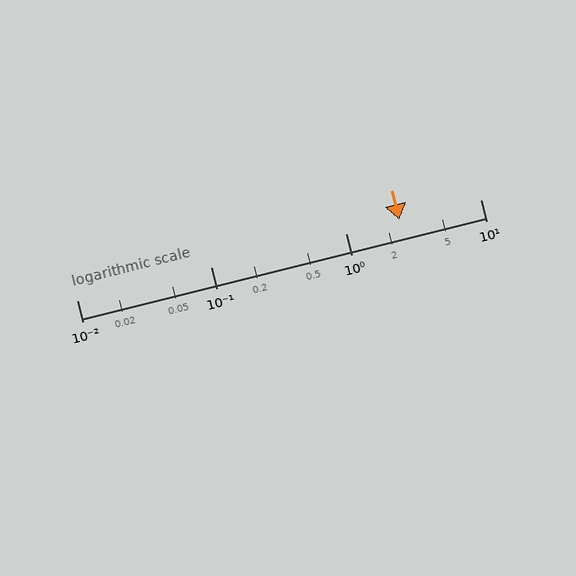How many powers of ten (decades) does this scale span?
The scale spans 3 decades, from 0.01 to 10.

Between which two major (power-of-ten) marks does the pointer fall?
The pointer is between 1 and 10.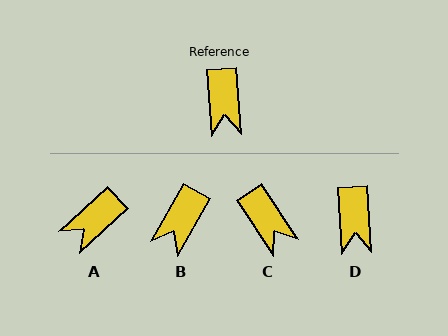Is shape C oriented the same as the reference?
No, it is off by about 29 degrees.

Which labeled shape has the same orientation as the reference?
D.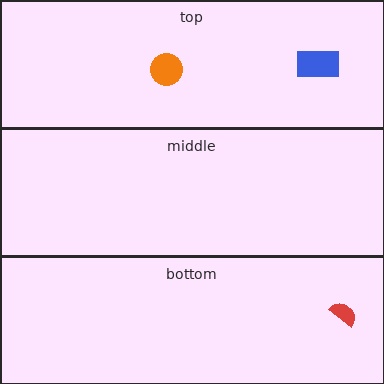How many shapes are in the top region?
2.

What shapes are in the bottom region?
The red semicircle.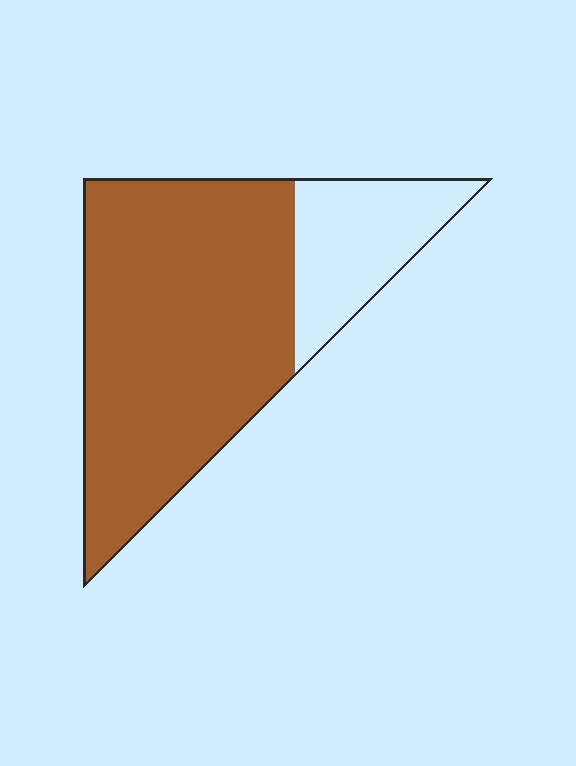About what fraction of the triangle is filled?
About three quarters (3/4).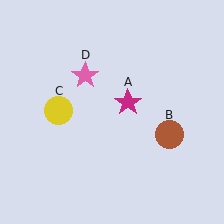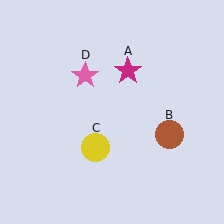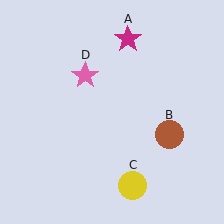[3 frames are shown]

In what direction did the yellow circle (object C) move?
The yellow circle (object C) moved down and to the right.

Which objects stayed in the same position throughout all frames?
Brown circle (object B) and pink star (object D) remained stationary.